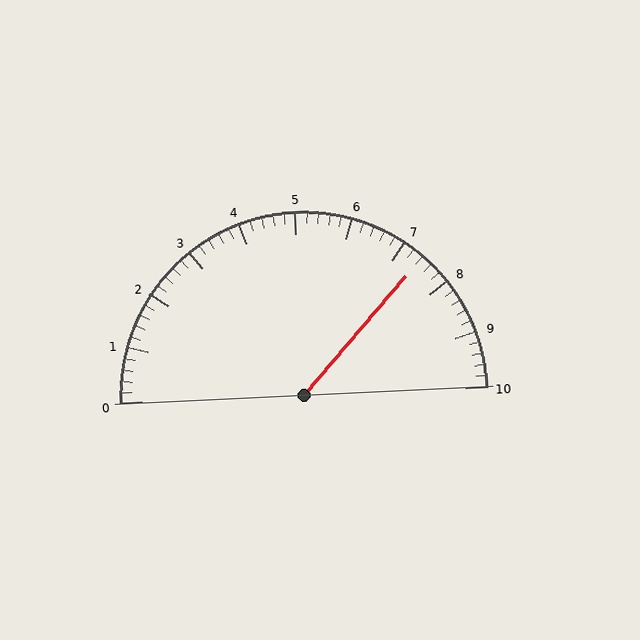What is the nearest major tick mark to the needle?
The nearest major tick mark is 7.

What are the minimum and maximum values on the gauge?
The gauge ranges from 0 to 10.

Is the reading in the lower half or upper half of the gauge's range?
The reading is in the upper half of the range (0 to 10).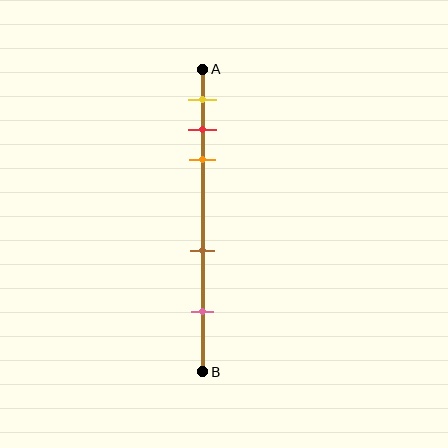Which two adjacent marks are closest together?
The red and orange marks are the closest adjacent pair.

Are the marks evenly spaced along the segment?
No, the marks are not evenly spaced.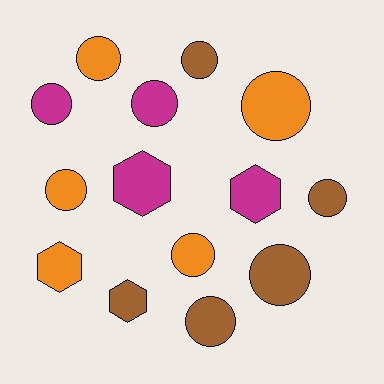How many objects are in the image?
There are 14 objects.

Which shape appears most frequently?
Circle, with 10 objects.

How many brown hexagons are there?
There is 1 brown hexagon.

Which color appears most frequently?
Brown, with 5 objects.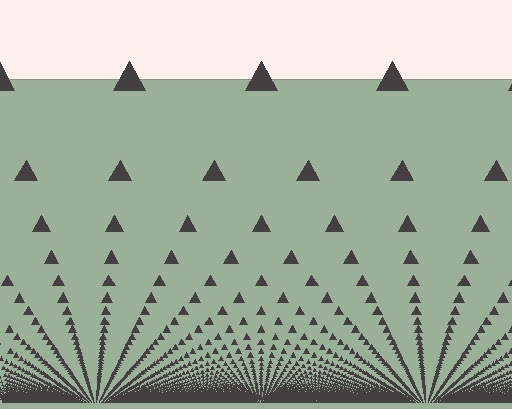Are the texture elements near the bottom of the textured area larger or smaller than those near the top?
Smaller. The gradient is inverted — elements near the bottom are smaller and denser.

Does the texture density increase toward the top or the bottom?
Density increases toward the bottom.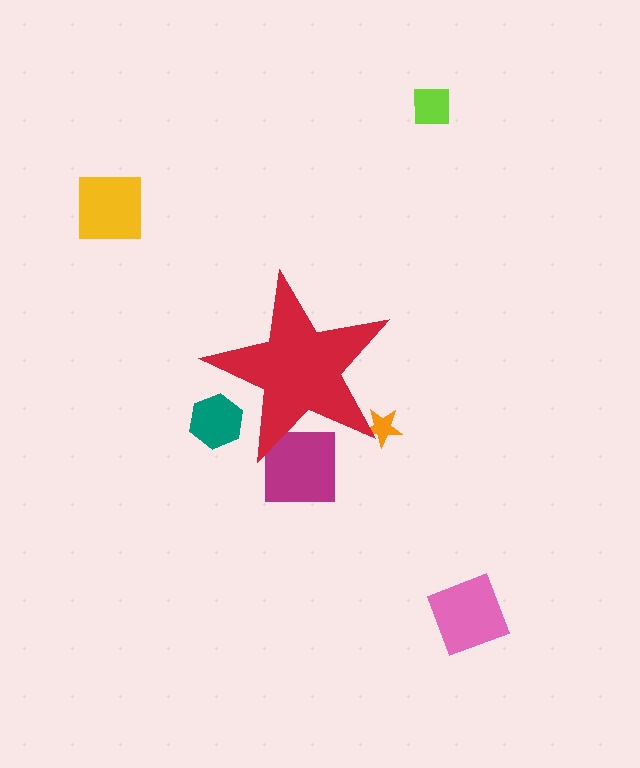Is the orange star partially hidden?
Yes, the orange star is partially hidden behind the red star.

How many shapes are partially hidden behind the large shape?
3 shapes are partially hidden.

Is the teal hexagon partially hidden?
Yes, the teal hexagon is partially hidden behind the red star.